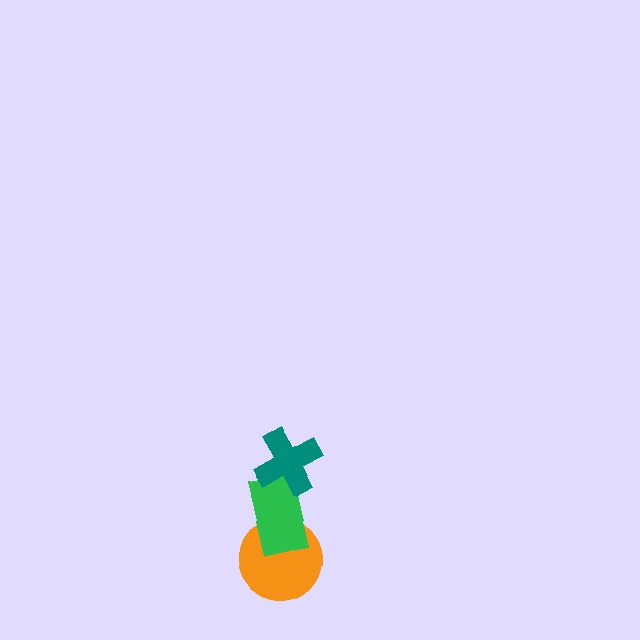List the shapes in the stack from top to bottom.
From top to bottom: the teal cross, the green rectangle, the orange circle.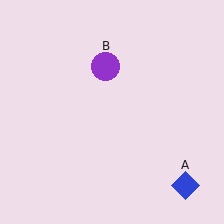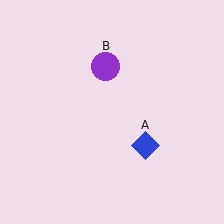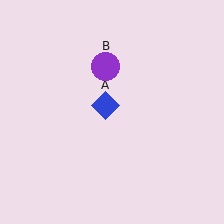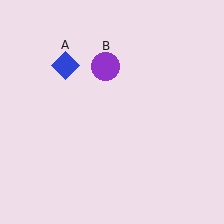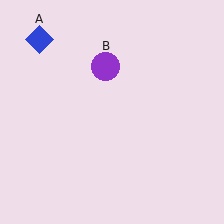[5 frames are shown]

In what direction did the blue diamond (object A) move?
The blue diamond (object A) moved up and to the left.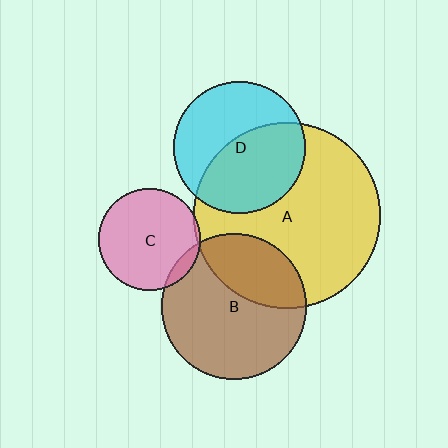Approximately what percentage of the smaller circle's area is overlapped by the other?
Approximately 5%.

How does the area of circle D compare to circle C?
Approximately 1.7 times.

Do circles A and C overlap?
Yes.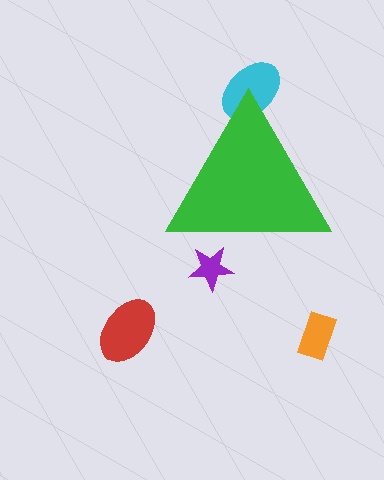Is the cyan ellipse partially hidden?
Yes, the cyan ellipse is partially hidden behind the green triangle.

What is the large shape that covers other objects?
A green triangle.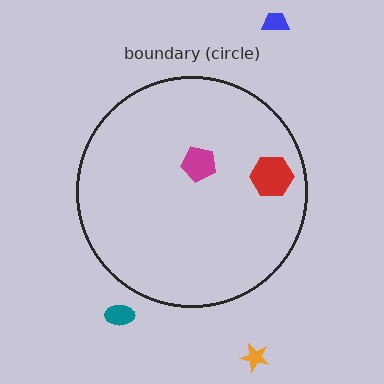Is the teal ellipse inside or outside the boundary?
Outside.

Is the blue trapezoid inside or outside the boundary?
Outside.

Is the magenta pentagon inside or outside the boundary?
Inside.